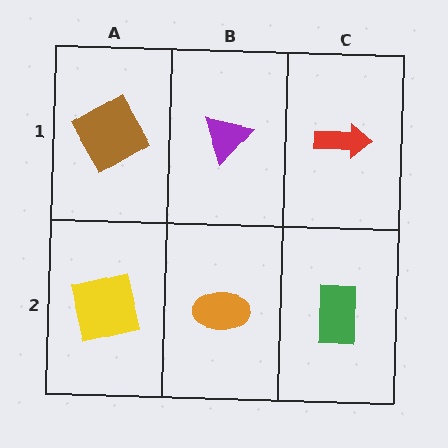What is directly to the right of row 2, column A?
An orange ellipse.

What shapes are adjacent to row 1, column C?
A green rectangle (row 2, column C), a purple triangle (row 1, column B).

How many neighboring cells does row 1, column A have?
2.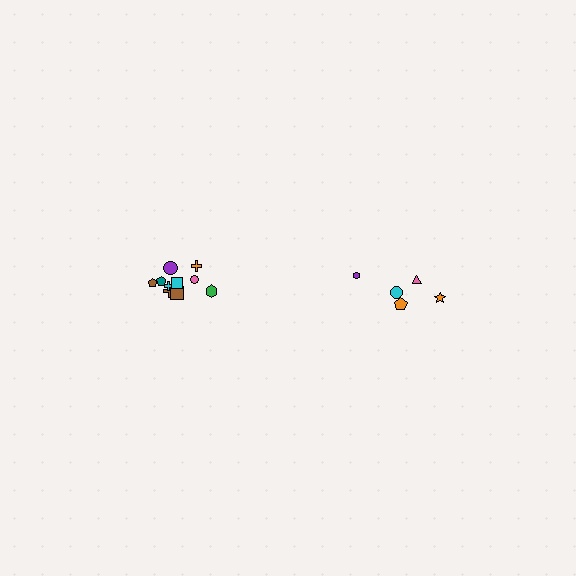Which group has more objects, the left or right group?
The left group.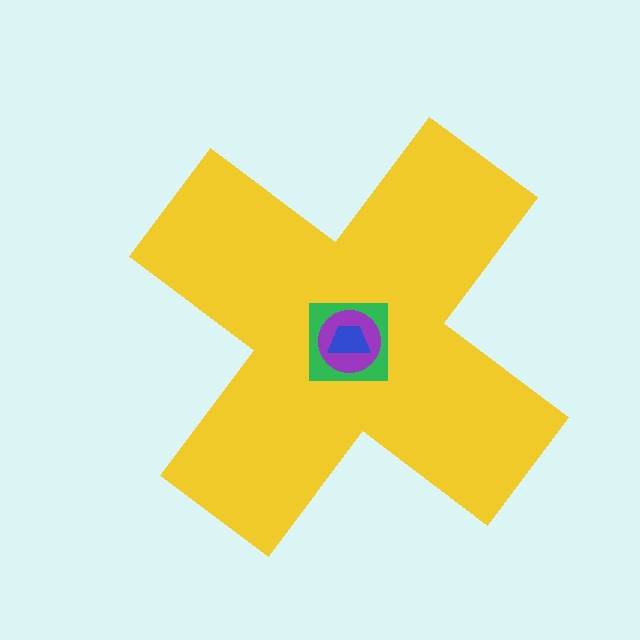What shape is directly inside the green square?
The purple circle.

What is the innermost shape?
The blue trapezoid.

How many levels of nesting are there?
4.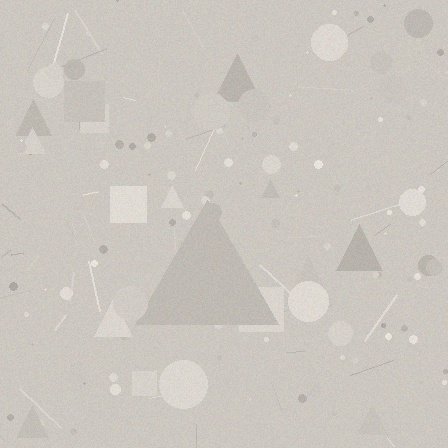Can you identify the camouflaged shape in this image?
The camouflaged shape is a triangle.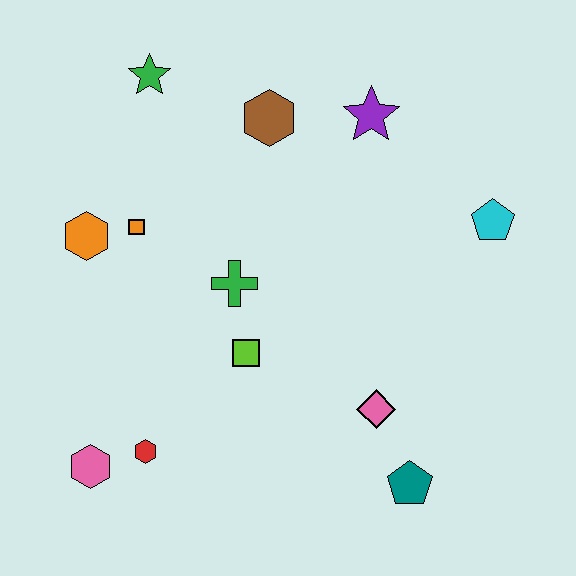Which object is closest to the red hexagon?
The pink hexagon is closest to the red hexagon.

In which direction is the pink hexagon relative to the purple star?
The pink hexagon is below the purple star.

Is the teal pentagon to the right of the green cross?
Yes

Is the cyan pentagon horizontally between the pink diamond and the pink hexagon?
No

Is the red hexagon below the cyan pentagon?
Yes